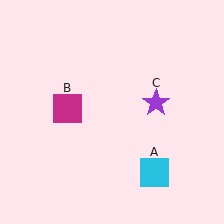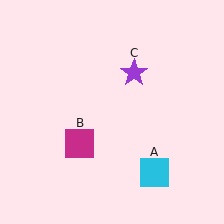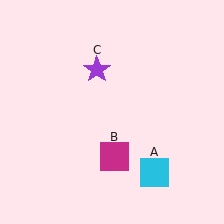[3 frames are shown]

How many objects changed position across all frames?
2 objects changed position: magenta square (object B), purple star (object C).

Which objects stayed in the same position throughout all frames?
Cyan square (object A) remained stationary.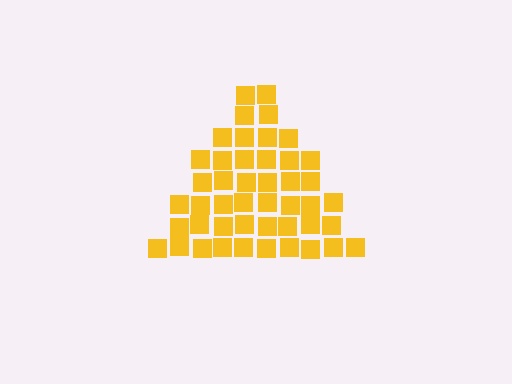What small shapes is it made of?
It is made of small squares.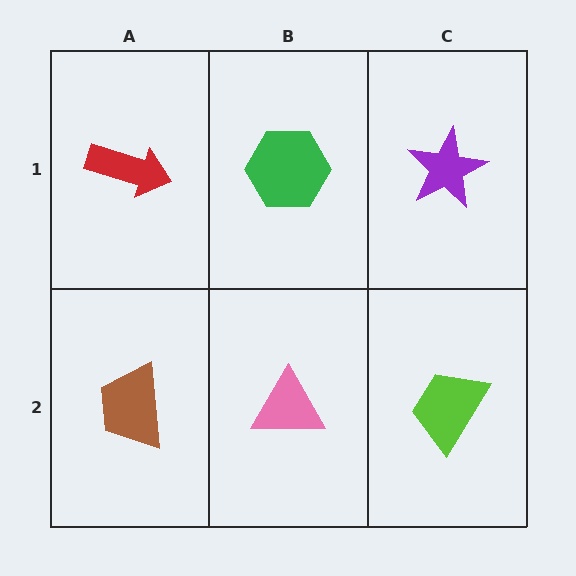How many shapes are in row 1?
3 shapes.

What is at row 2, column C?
A lime trapezoid.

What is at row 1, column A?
A red arrow.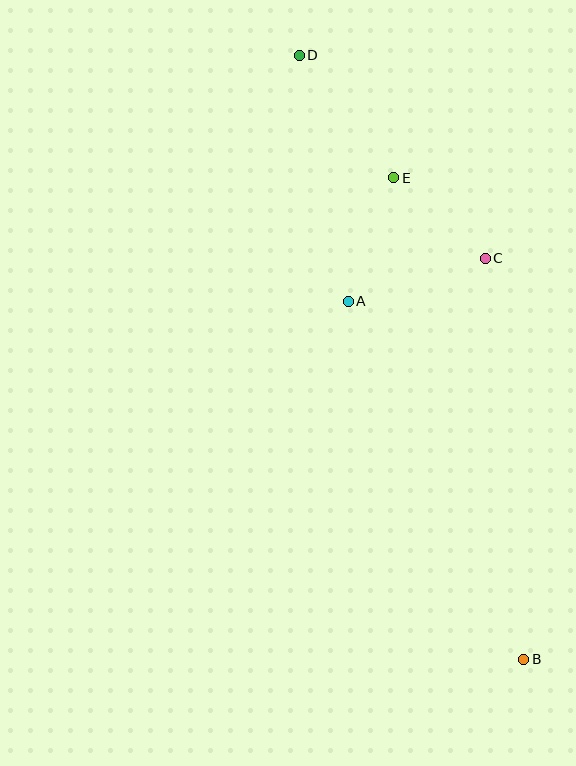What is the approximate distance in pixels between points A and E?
The distance between A and E is approximately 131 pixels.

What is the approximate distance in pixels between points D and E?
The distance between D and E is approximately 155 pixels.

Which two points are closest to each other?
Points C and E are closest to each other.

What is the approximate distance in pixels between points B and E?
The distance between B and E is approximately 499 pixels.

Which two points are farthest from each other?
Points B and D are farthest from each other.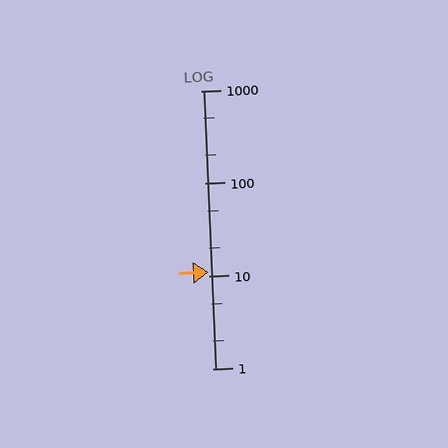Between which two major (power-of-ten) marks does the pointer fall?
The pointer is between 10 and 100.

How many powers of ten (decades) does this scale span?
The scale spans 3 decades, from 1 to 1000.